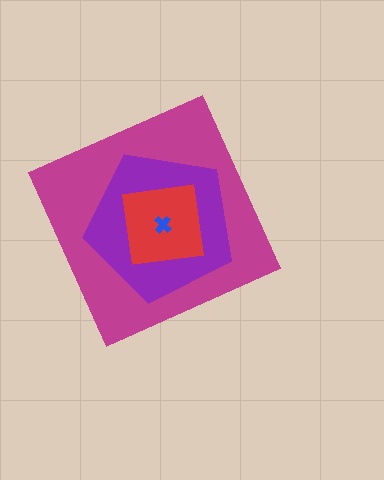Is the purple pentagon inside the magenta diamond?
Yes.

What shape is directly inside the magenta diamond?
The purple pentagon.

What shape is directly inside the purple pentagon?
The red square.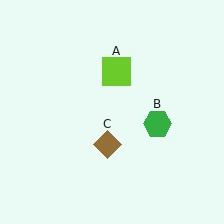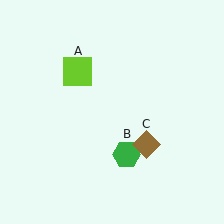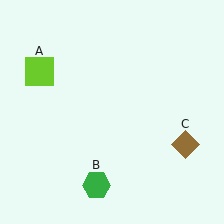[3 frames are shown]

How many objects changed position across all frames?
3 objects changed position: lime square (object A), green hexagon (object B), brown diamond (object C).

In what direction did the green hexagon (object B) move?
The green hexagon (object B) moved down and to the left.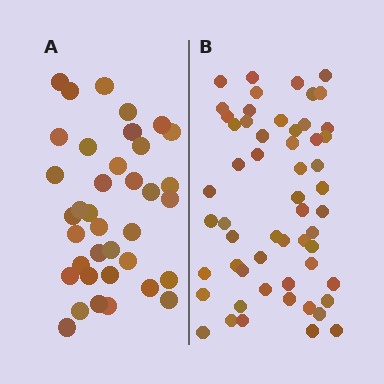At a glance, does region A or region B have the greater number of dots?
Region B (the right region) has more dots.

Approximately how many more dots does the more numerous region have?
Region B has approximately 20 more dots than region A.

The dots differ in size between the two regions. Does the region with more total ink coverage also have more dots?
No. Region A has more total ink coverage because its dots are larger, but region B actually contains more individual dots. Total area can be misleading — the number of items is what matters here.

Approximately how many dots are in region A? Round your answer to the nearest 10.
About 40 dots. (The exact count is 37, which rounds to 40.)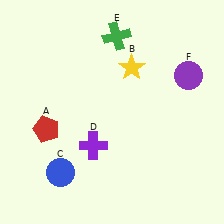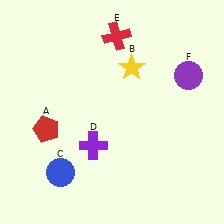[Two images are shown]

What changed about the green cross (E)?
In Image 1, E is green. In Image 2, it changed to red.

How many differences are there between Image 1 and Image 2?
There is 1 difference between the two images.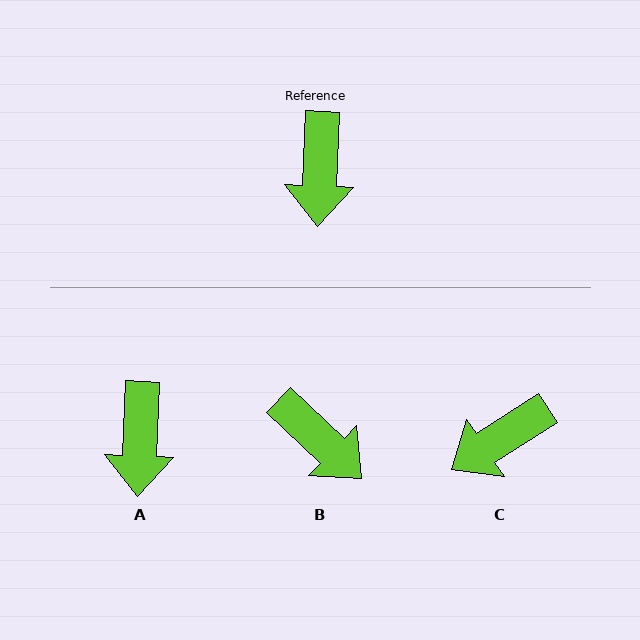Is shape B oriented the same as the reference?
No, it is off by about 49 degrees.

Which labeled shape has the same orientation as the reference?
A.